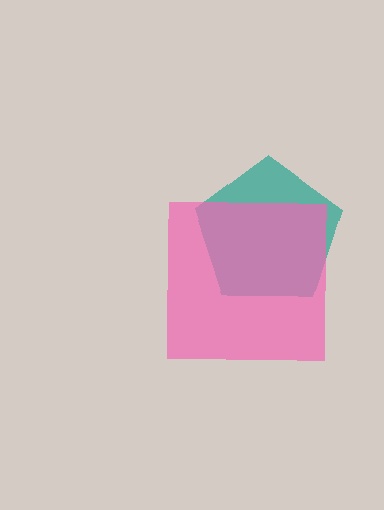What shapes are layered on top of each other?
The layered shapes are: a teal pentagon, a pink square.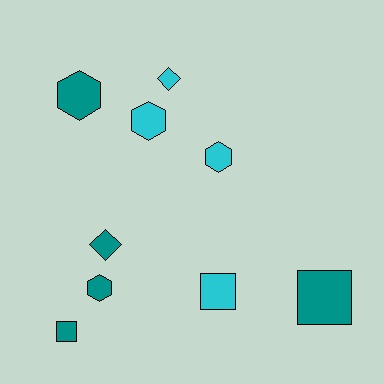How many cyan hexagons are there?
There are 2 cyan hexagons.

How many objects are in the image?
There are 9 objects.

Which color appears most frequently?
Teal, with 5 objects.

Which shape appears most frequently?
Hexagon, with 4 objects.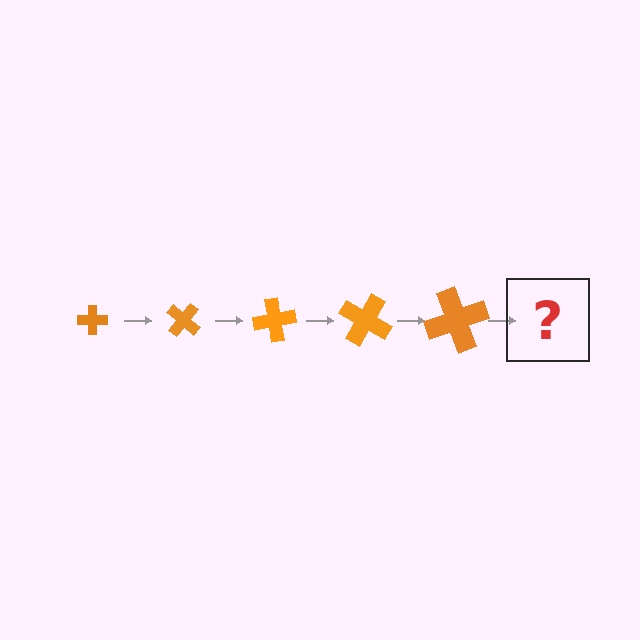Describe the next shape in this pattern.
It should be a cross, larger than the previous one and rotated 200 degrees from the start.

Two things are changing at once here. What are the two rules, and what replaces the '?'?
The two rules are that the cross grows larger each step and it rotates 40 degrees each step. The '?' should be a cross, larger than the previous one and rotated 200 degrees from the start.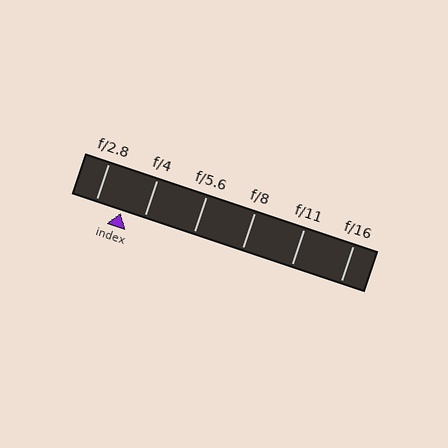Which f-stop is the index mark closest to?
The index mark is closest to f/4.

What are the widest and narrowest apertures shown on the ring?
The widest aperture shown is f/2.8 and the narrowest is f/16.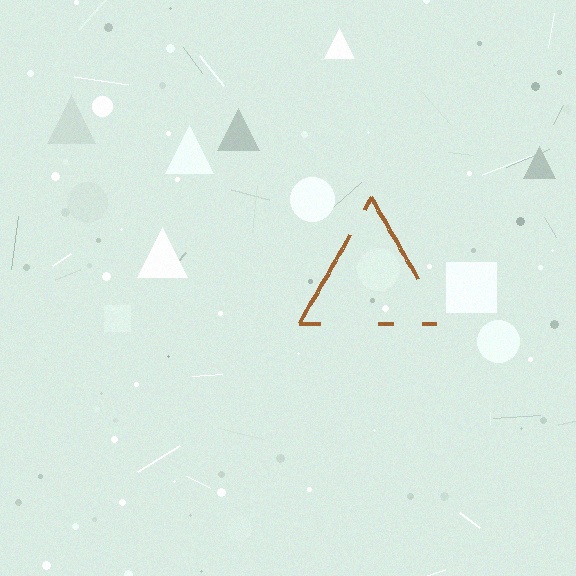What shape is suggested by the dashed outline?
The dashed outline suggests a triangle.